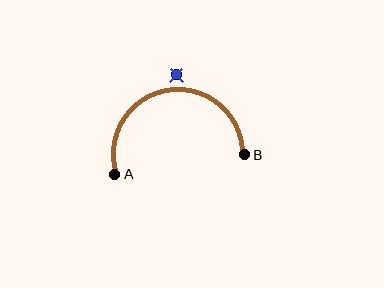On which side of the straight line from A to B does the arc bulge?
The arc bulges above the straight line connecting A and B.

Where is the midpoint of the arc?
The arc midpoint is the point on the curve farthest from the straight line joining A and B. It sits above that line.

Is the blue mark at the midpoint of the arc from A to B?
No — the blue mark does not lie on the arc at all. It sits slightly outside the curve.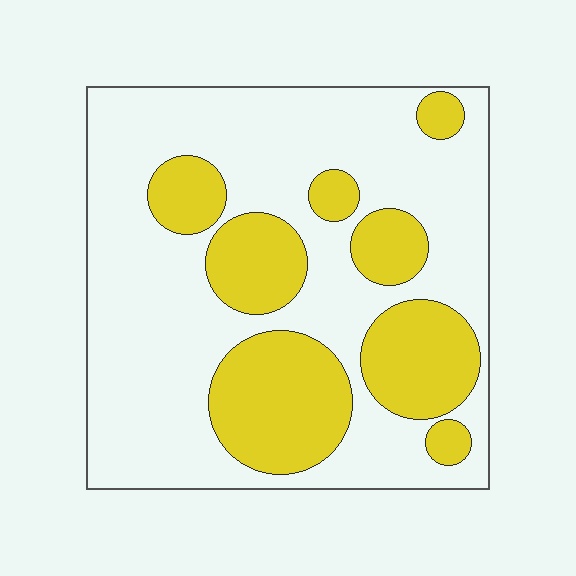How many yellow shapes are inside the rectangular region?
8.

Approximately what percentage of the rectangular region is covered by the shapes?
Approximately 30%.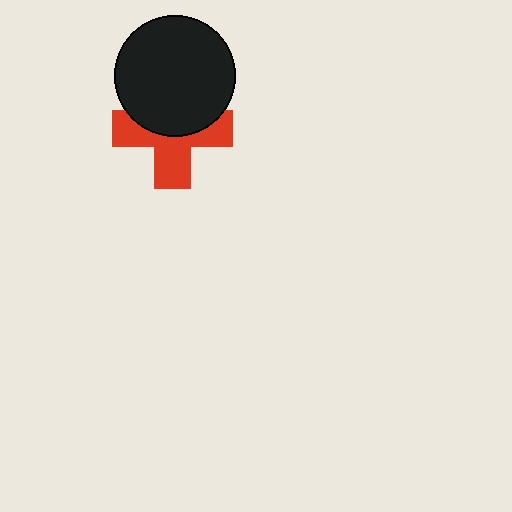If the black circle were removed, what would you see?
You would see the complete red cross.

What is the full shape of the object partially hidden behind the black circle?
The partially hidden object is a red cross.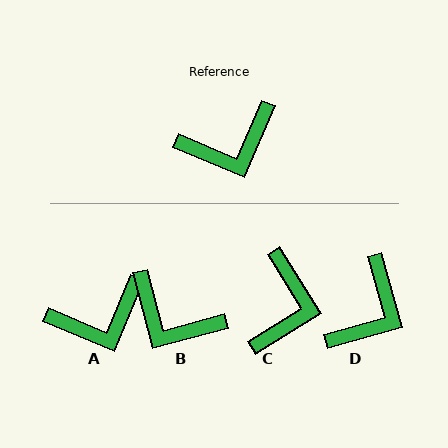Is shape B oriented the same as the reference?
No, it is off by about 52 degrees.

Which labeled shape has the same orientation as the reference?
A.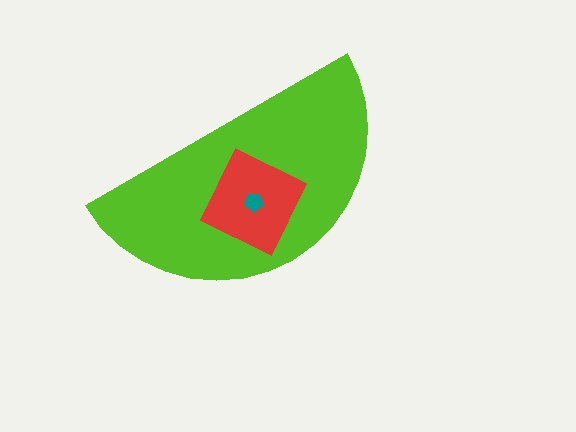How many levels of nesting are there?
3.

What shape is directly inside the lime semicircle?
The red square.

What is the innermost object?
The teal pentagon.